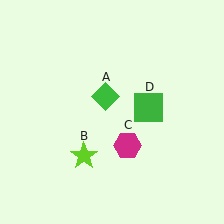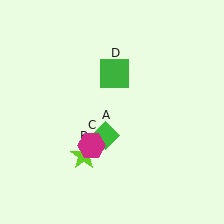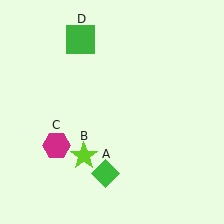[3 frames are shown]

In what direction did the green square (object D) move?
The green square (object D) moved up and to the left.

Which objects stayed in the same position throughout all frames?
Lime star (object B) remained stationary.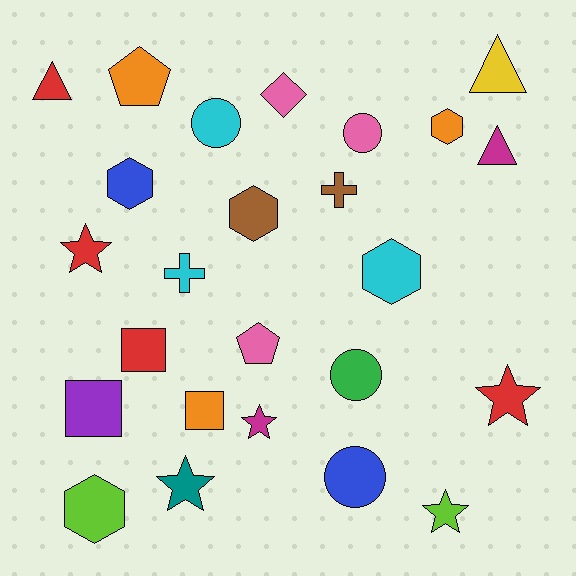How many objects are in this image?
There are 25 objects.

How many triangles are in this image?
There are 3 triangles.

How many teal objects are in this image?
There is 1 teal object.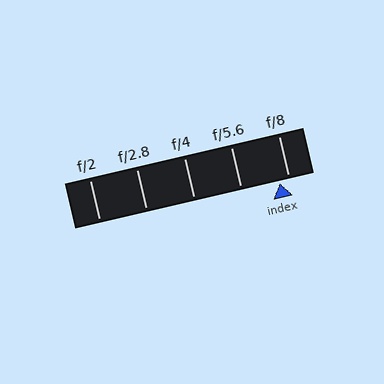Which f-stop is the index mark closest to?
The index mark is closest to f/8.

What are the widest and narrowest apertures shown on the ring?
The widest aperture shown is f/2 and the narrowest is f/8.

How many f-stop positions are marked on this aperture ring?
There are 5 f-stop positions marked.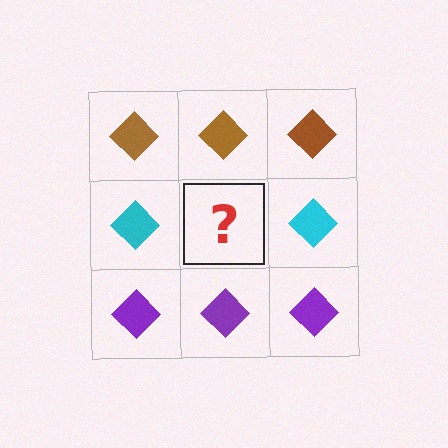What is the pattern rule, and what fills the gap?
The rule is that each row has a consistent color. The gap should be filled with a cyan diamond.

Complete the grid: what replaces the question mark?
The question mark should be replaced with a cyan diamond.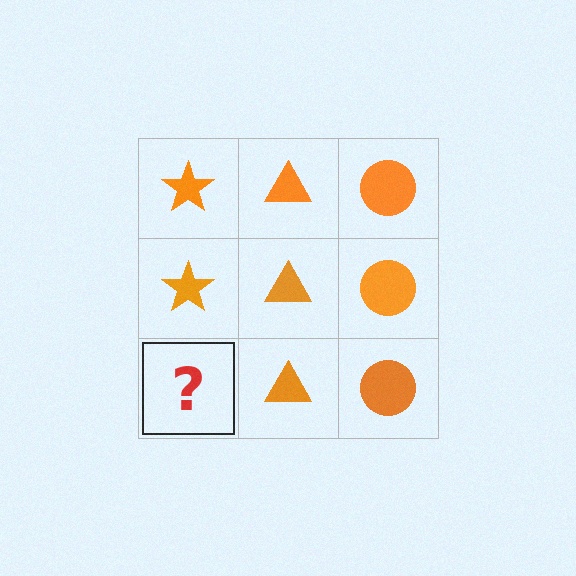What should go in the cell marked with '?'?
The missing cell should contain an orange star.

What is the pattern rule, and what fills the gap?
The rule is that each column has a consistent shape. The gap should be filled with an orange star.